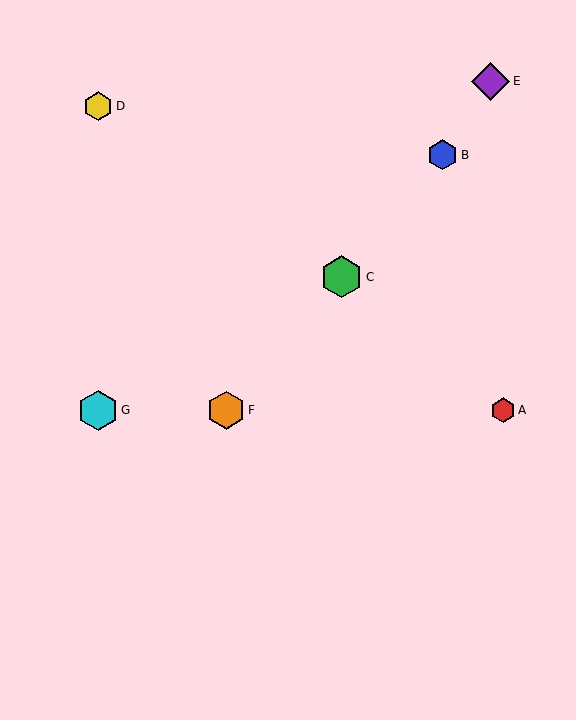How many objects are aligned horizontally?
3 objects (A, F, G) are aligned horizontally.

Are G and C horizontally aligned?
No, G is at y≈410 and C is at y≈277.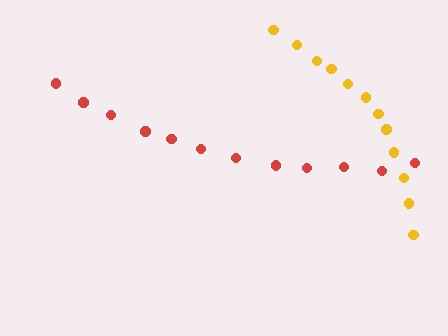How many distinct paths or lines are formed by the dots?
There are 2 distinct paths.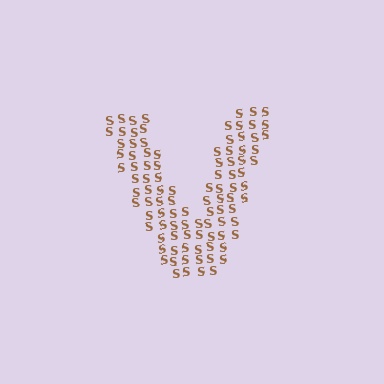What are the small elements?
The small elements are letter S's.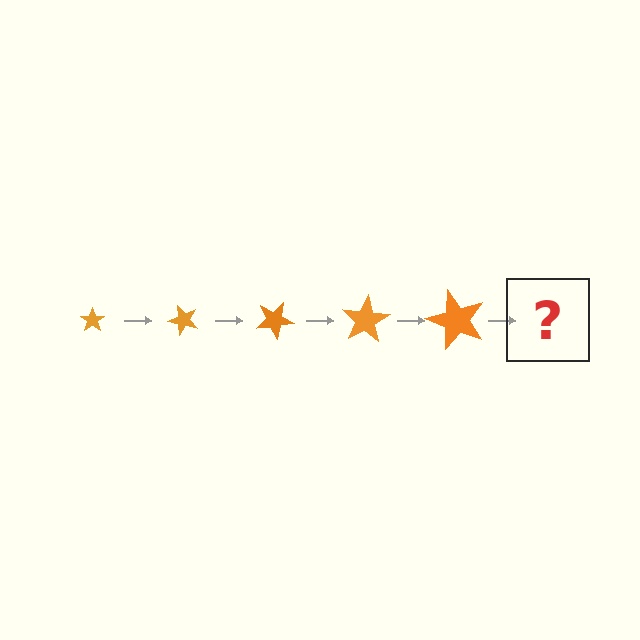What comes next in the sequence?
The next element should be a star, larger than the previous one and rotated 250 degrees from the start.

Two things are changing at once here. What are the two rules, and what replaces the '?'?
The two rules are that the star grows larger each step and it rotates 50 degrees each step. The '?' should be a star, larger than the previous one and rotated 250 degrees from the start.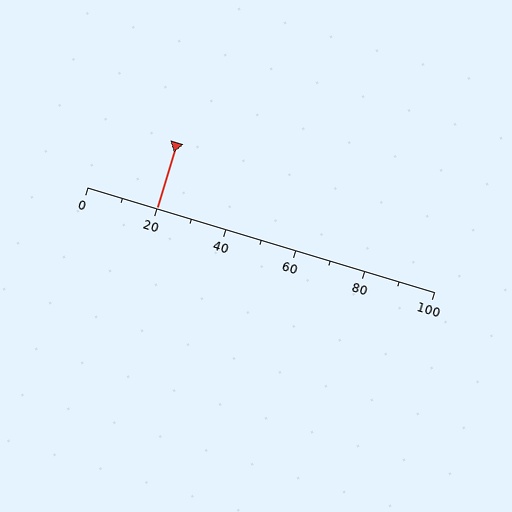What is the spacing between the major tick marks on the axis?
The major ticks are spaced 20 apart.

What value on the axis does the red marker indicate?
The marker indicates approximately 20.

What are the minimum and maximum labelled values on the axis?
The axis runs from 0 to 100.